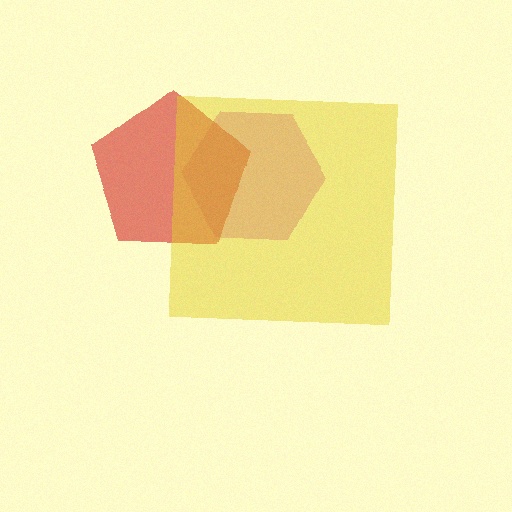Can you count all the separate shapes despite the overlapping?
Yes, there are 3 separate shapes.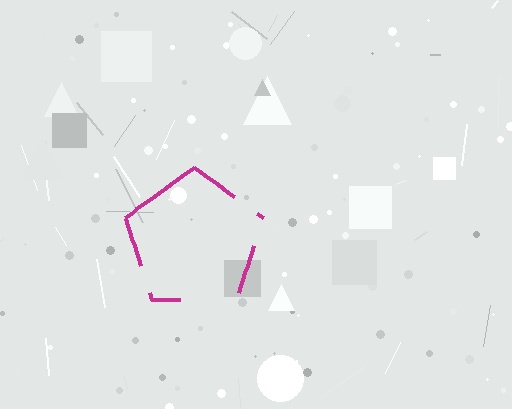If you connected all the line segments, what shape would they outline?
They would outline a pentagon.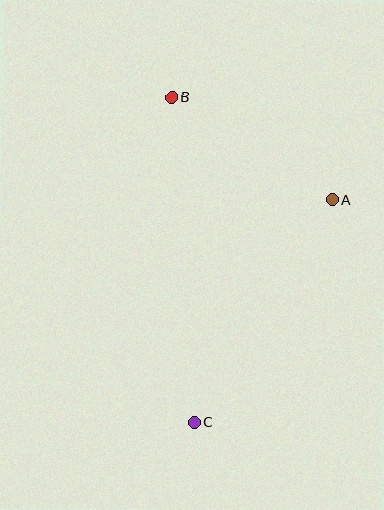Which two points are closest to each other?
Points A and B are closest to each other.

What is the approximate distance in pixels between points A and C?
The distance between A and C is approximately 262 pixels.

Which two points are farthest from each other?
Points B and C are farthest from each other.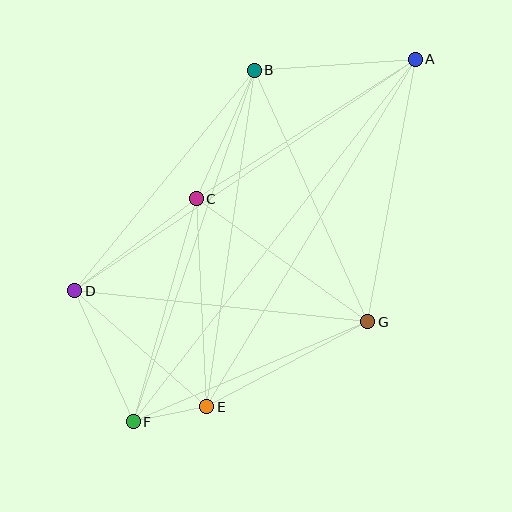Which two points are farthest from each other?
Points A and F are farthest from each other.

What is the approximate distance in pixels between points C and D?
The distance between C and D is approximately 153 pixels.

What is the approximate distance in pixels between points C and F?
The distance between C and F is approximately 232 pixels.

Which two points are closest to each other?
Points E and F are closest to each other.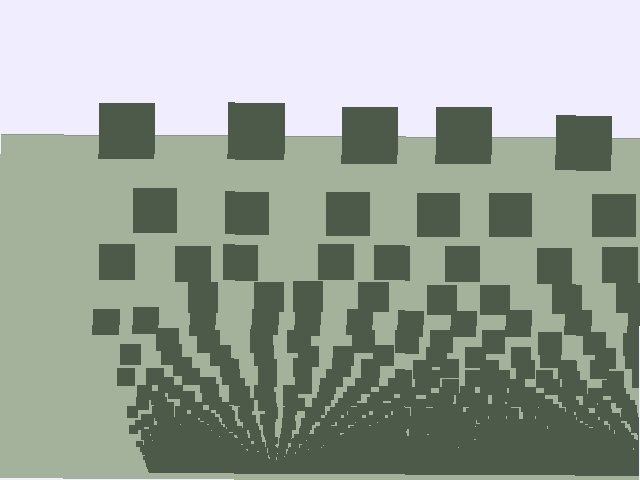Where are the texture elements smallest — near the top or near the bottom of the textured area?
Near the bottom.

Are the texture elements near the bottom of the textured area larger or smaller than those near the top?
Smaller. The gradient is inverted — elements near the bottom are smaller and denser.